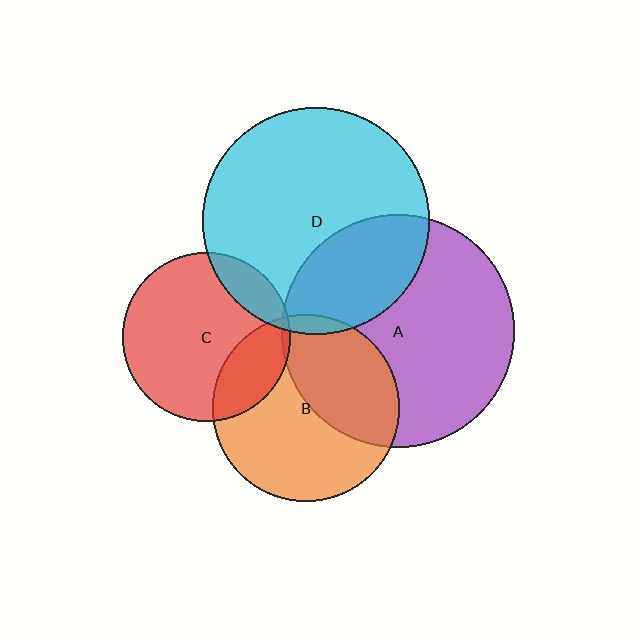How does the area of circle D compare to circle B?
Approximately 1.5 times.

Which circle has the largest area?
Circle A (purple).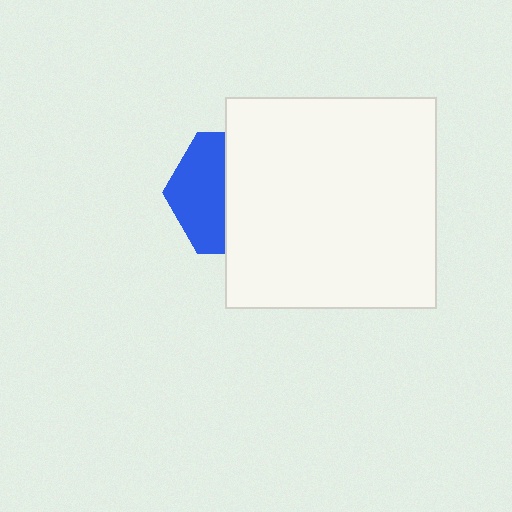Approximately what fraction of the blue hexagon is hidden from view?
Roughly 57% of the blue hexagon is hidden behind the white square.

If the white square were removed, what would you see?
You would see the complete blue hexagon.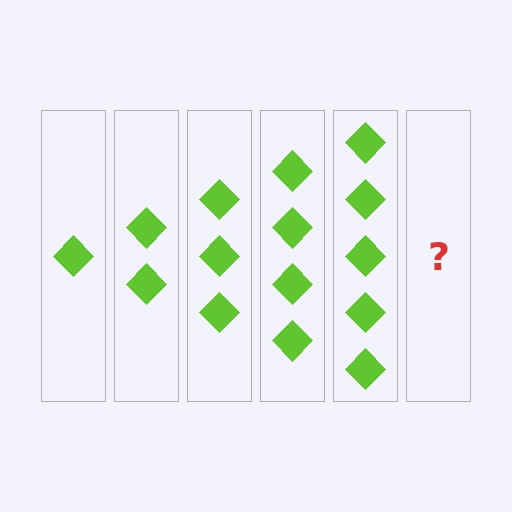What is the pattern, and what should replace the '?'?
The pattern is that each step adds one more diamond. The '?' should be 6 diamonds.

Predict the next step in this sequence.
The next step is 6 diamonds.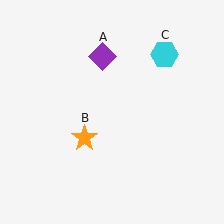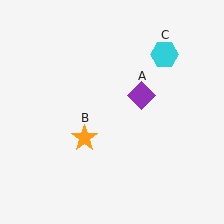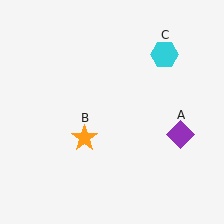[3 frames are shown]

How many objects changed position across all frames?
1 object changed position: purple diamond (object A).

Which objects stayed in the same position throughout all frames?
Orange star (object B) and cyan hexagon (object C) remained stationary.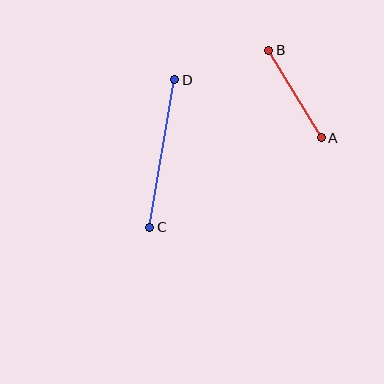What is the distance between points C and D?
The distance is approximately 150 pixels.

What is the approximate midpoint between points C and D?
The midpoint is at approximately (162, 153) pixels.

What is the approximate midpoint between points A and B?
The midpoint is at approximately (295, 94) pixels.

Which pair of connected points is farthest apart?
Points C and D are farthest apart.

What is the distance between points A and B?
The distance is approximately 102 pixels.